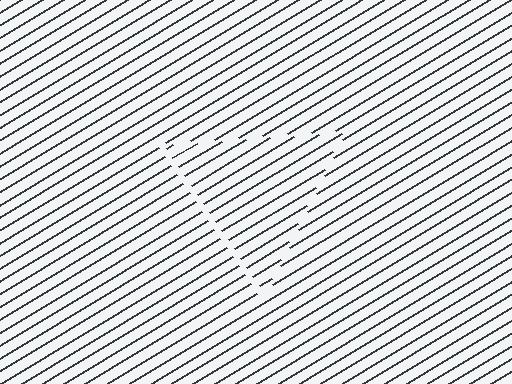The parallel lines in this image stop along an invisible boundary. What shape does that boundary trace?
An illusory triangle. The interior of the shape contains the same grating, shifted by half a period — the contour is defined by the phase discontinuity where line-ends from the inner and outer gratings abut.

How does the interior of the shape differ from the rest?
The interior of the shape contains the same grating, shifted by half a period — the contour is defined by the phase discontinuity where line-ends from the inner and outer gratings abut.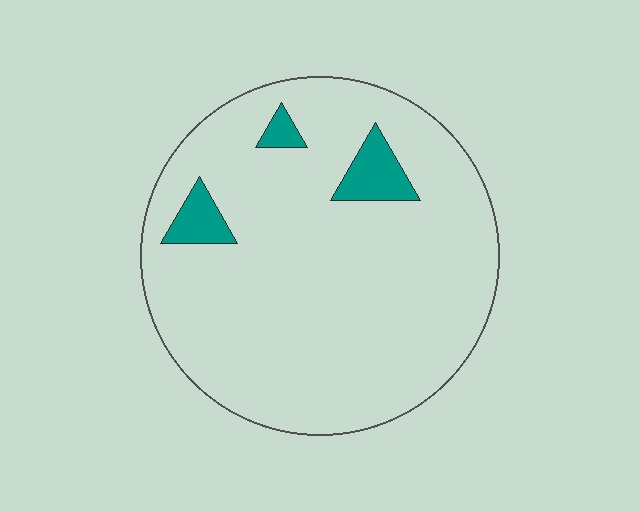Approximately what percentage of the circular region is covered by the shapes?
Approximately 5%.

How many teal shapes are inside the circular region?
3.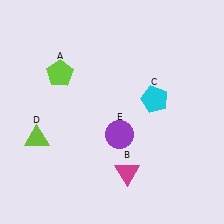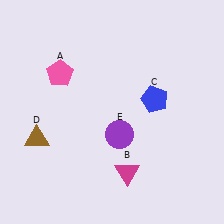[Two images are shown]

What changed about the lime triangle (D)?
In Image 1, D is lime. In Image 2, it changed to brown.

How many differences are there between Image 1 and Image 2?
There are 3 differences between the two images.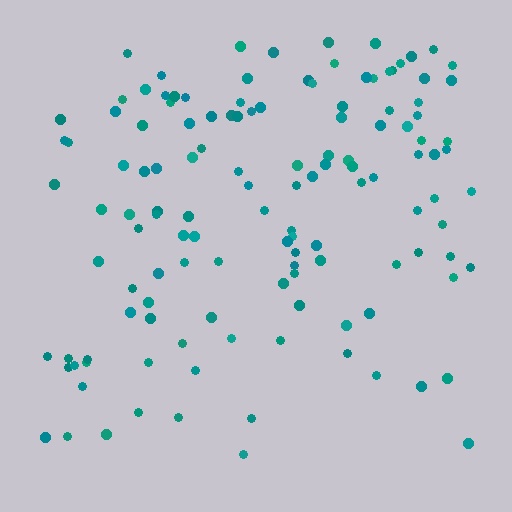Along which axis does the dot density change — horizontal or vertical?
Vertical.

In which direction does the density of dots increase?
From bottom to top, with the top side densest.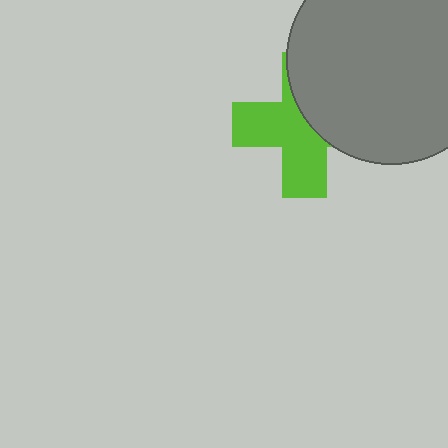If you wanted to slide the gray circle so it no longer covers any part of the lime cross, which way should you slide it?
Slide it right — that is the most direct way to separate the two shapes.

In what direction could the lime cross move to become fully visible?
The lime cross could move left. That would shift it out from behind the gray circle entirely.